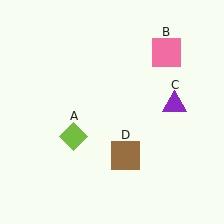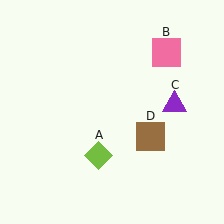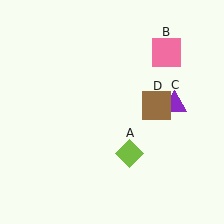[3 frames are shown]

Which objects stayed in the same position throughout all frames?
Pink square (object B) and purple triangle (object C) remained stationary.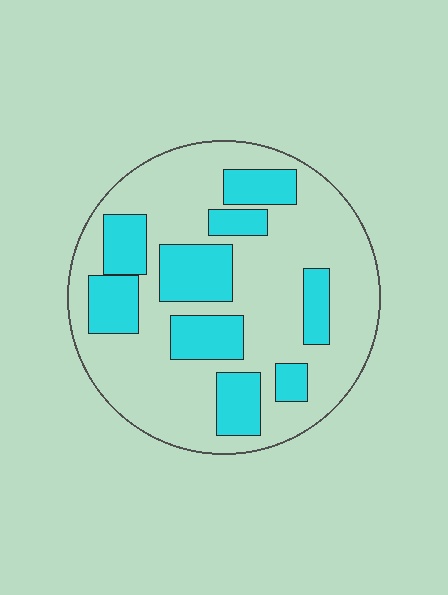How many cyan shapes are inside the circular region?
9.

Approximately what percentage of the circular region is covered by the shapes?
Approximately 30%.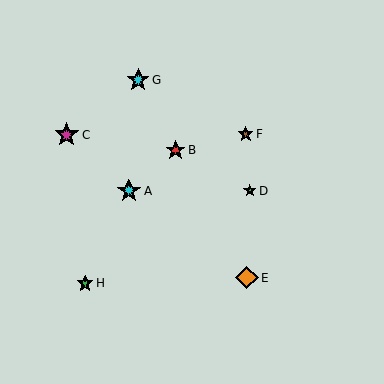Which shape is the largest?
The magenta star (labeled C) is the largest.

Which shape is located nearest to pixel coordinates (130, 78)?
The cyan star (labeled G) at (138, 80) is nearest to that location.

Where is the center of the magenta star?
The center of the magenta star is at (67, 135).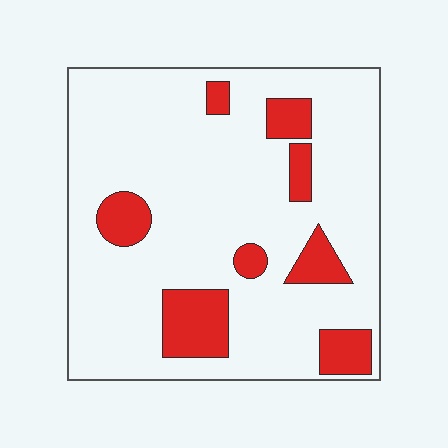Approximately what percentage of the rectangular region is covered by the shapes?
Approximately 15%.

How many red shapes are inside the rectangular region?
8.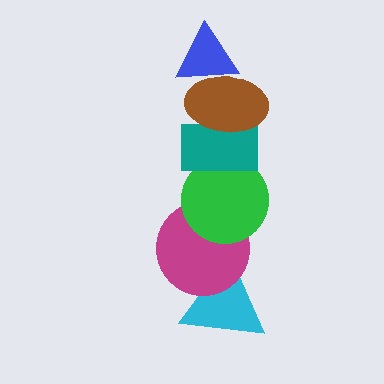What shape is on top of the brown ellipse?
The blue triangle is on top of the brown ellipse.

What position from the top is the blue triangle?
The blue triangle is 1st from the top.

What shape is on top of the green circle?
The teal rectangle is on top of the green circle.